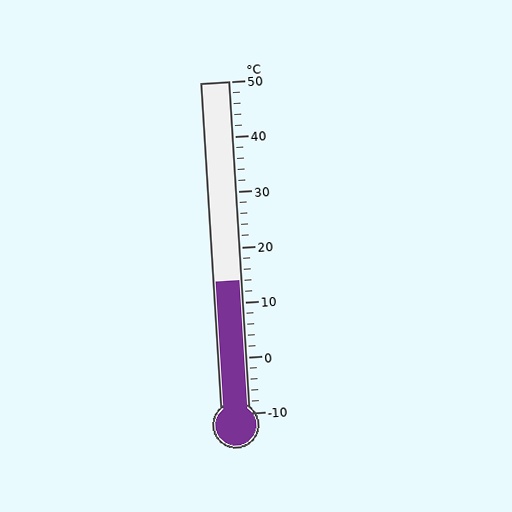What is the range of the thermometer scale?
The thermometer scale ranges from -10°C to 50°C.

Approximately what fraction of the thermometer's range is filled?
The thermometer is filled to approximately 40% of its range.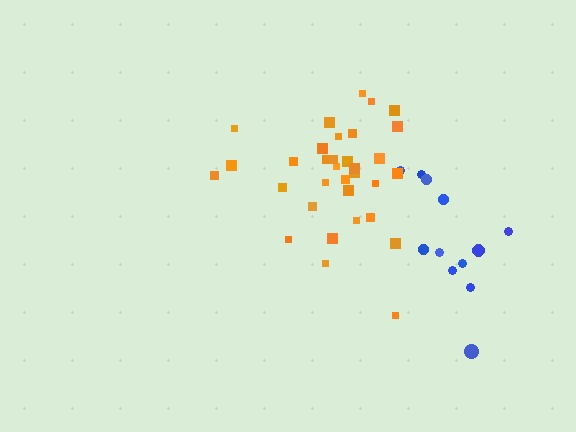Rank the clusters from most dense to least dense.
orange, blue.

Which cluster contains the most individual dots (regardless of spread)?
Orange (33).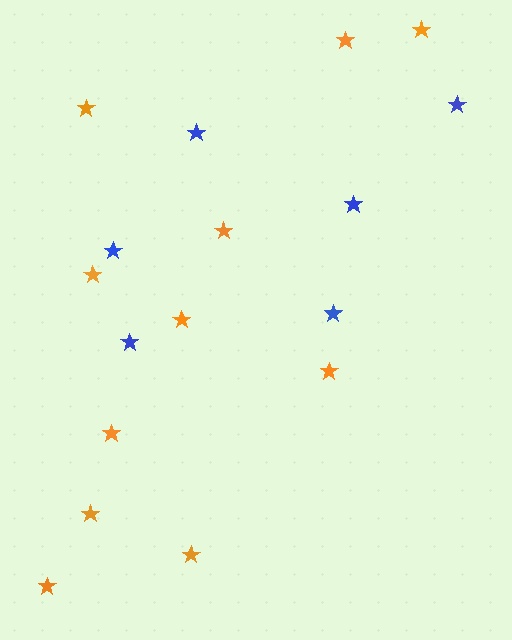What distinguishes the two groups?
There are 2 groups: one group of blue stars (6) and one group of orange stars (11).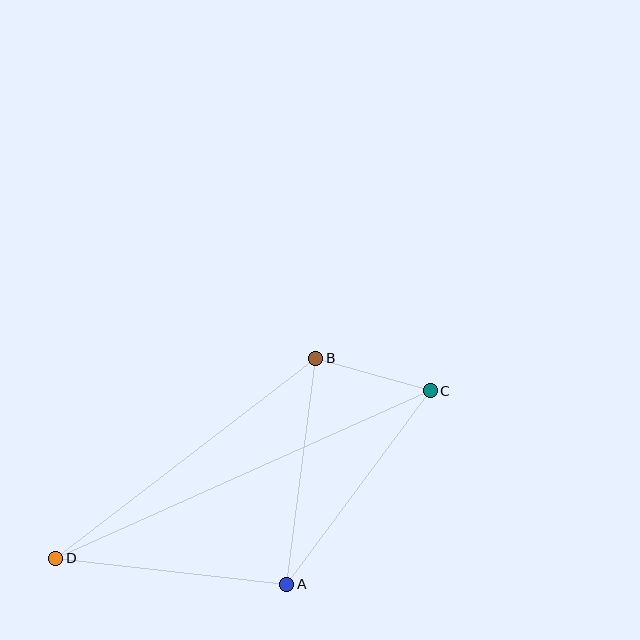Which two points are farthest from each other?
Points C and D are farthest from each other.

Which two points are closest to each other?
Points B and C are closest to each other.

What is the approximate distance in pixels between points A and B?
The distance between A and B is approximately 228 pixels.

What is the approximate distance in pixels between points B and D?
The distance between B and D is approximately 328 pixels.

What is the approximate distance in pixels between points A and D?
The distance between A and D is approximately 233 pixels.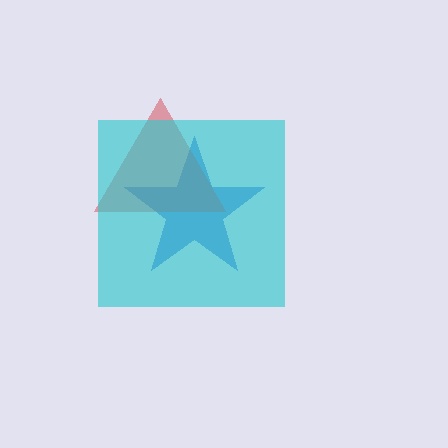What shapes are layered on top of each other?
The layered shapes are: a blue star, a red triangle, a cyan square.